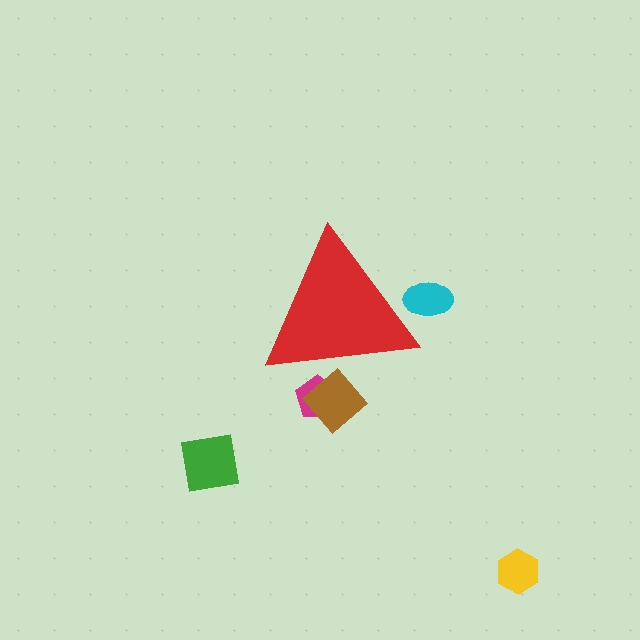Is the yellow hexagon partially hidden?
No, the yellow hexagon is fully visible.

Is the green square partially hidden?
No, the green square is fully visible.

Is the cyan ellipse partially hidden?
Yes, the cyan ellipse is partially hidden behind the red triangle.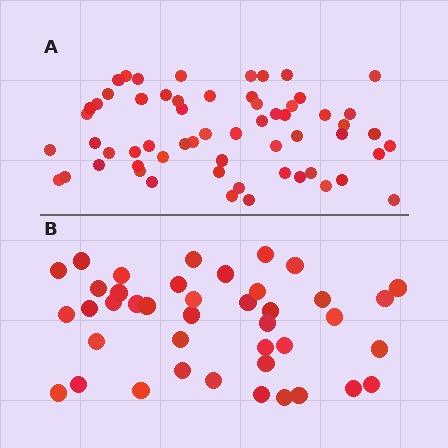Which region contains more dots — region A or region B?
Region A (the top region) has more dots.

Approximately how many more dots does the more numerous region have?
Region A has approximately 20 more dots than region B.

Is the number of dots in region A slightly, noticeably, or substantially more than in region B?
Region A has substantially more. The ratio is roughly 1.5 to 1.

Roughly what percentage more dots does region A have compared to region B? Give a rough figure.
About 45% more.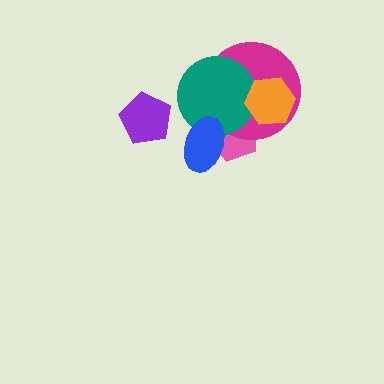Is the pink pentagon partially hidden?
Yes, it is partially covered by another shape.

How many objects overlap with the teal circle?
4 objects overlap with the teal circle.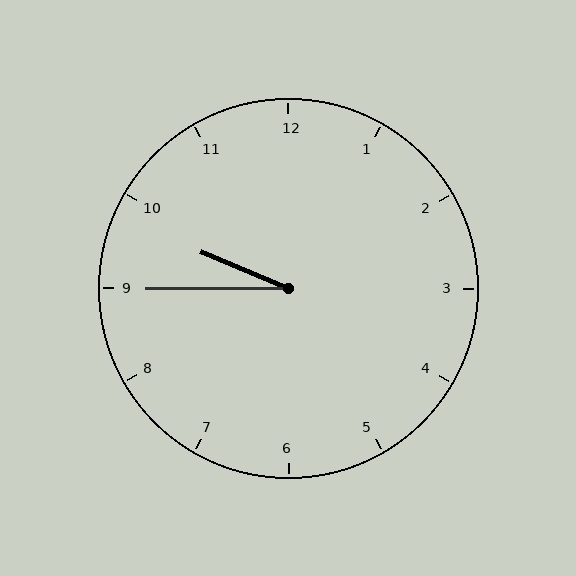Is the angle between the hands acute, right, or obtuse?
It is acute.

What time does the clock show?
9:45.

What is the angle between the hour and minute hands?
Approximately 22 degrees.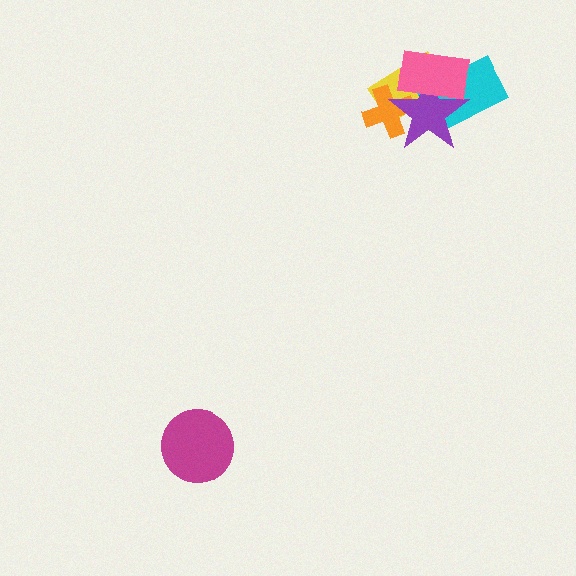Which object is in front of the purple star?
The pink rectangle is in front of the purple star.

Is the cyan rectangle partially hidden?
Yes, it is partially covered by another shape.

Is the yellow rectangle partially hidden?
Yes, it is partially covered by another shape.